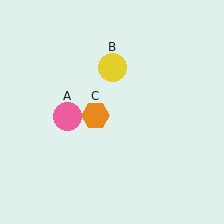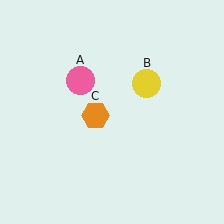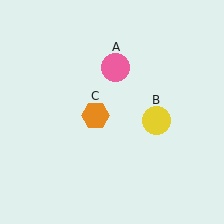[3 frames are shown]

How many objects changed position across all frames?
2 objects changed position: pink circle (object A), yellow circle (object B).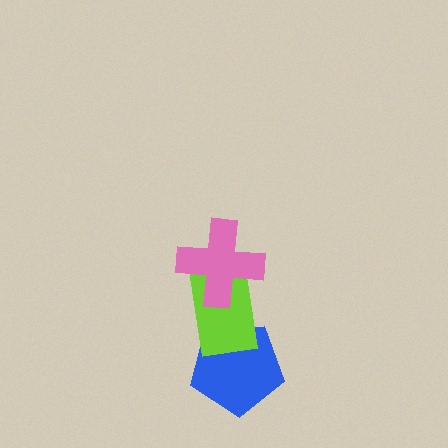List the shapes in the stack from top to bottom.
From top to bottom: the pink cross, the lime rectangle, the blue pentagon.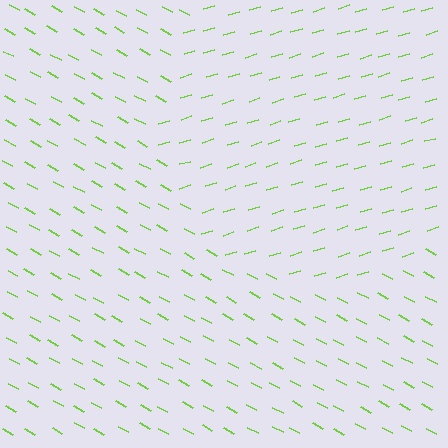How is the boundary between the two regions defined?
The boundary is defined purely by a change in line orientation (approximately 45 degrees difference). All lines are the same color and thickness.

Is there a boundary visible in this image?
Yes, there is a texture boundary formed by a change in line orientation.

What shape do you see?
I see a circle.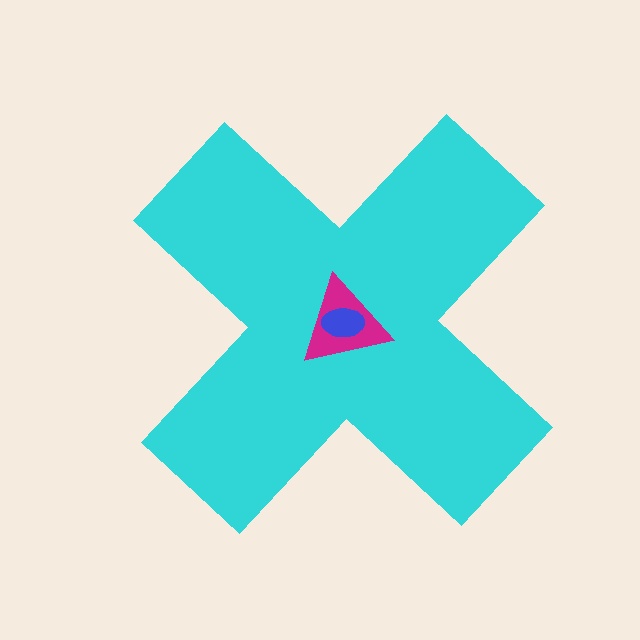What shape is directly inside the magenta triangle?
The blue ellipse.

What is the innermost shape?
The blue ellipse.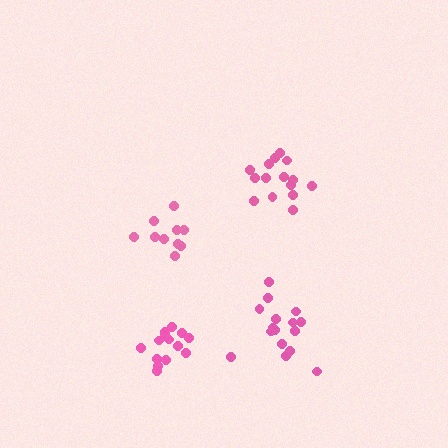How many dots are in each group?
Group 1: 10 dots, Group 2: 16 dots, Group 3: 14 dots, Group 4: 15 dots (55 total).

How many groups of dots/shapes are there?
There are 4 groups.